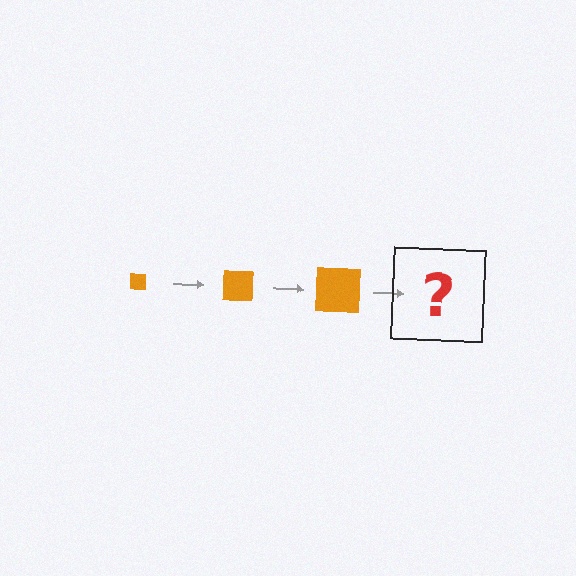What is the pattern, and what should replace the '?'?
The pattern is that the square gets progressively larger each step. The '?' should be an orange square, larger than the previous one.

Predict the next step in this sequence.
The next step is an orange square, larger than the previous one.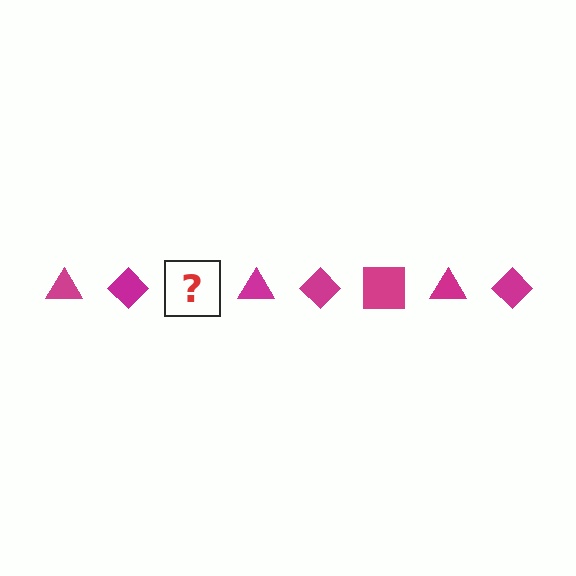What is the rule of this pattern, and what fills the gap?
The rule is that the pattern cycles through triangle, diamond, square shapes in magenta. The gap should be filled with a magenta square.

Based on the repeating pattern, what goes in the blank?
The blank should be a magenta square.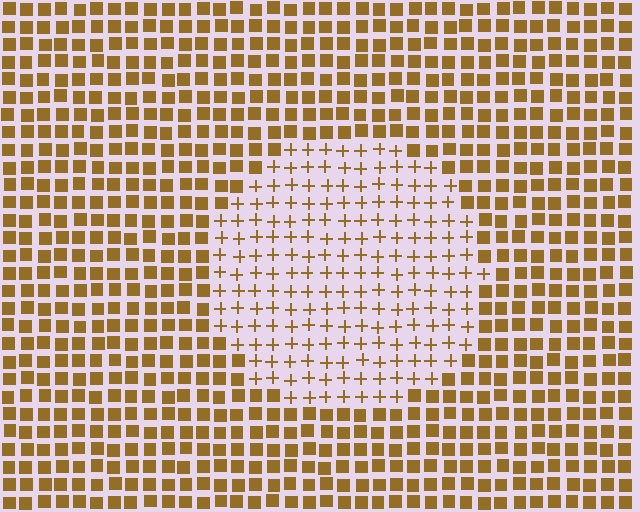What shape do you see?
I see a circle.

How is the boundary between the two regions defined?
The boundary is defined by a change in element shape: plus signs inside vs. squares outside. All elements share the same color and spacing.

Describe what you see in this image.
The image is filled with small brown elements arranged in a uniform grid. A circle-shaped region contains plus signs, while the surrounding area contains squares. The boundary is defined purely by the change in element shape.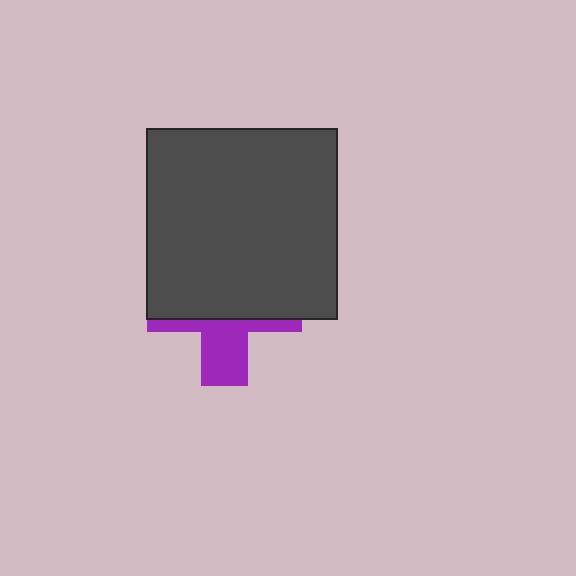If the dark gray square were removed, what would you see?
You would see the complete purple cross.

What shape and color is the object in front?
The object in front is a dark gray square.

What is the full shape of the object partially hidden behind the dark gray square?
The partially hidden object is a purple cross.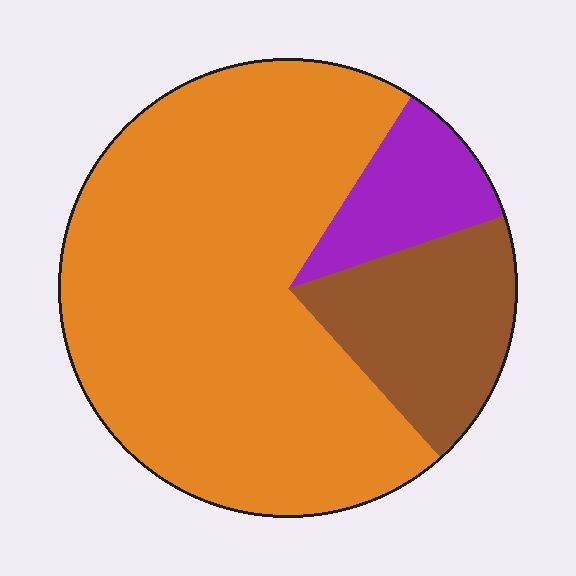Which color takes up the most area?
Orange, at roughly 70%.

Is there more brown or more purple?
Brown.